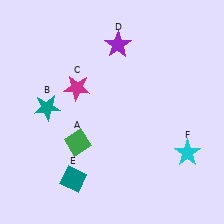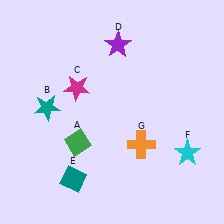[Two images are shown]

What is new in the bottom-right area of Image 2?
An orange cross (G) was added in the bottom-right area of Image 2.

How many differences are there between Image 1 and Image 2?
There is 1 difference between the two images.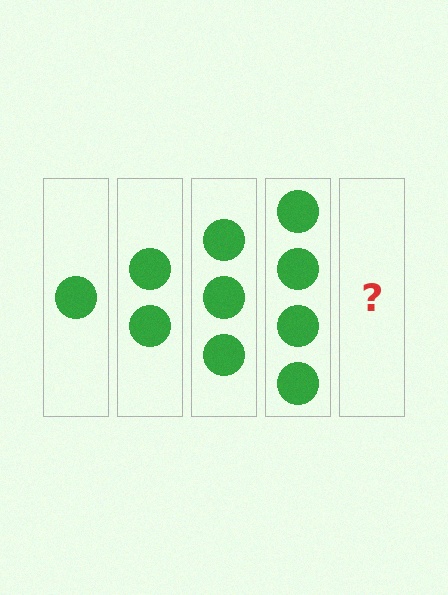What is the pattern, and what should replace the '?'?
The pattern is that each step adds one more circle. The '?' should be 5 circles.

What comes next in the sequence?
The next element should be 5 circles.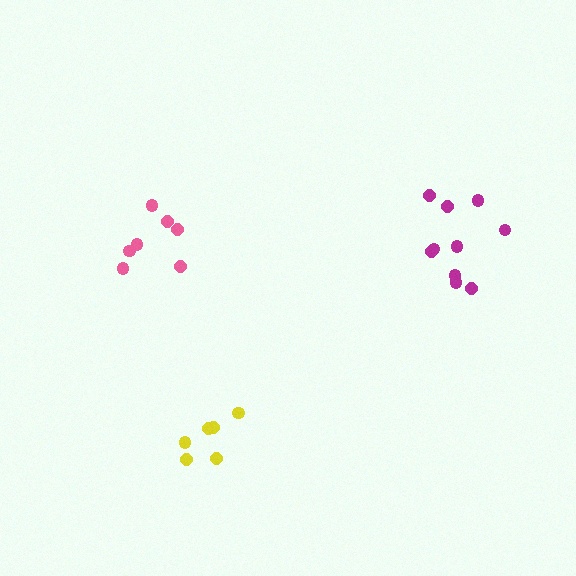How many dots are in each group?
Group 1: 7 dots, Group 2: 10 dots, Group 3: 6 dots (23 total).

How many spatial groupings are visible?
There are 3 spatial groupings.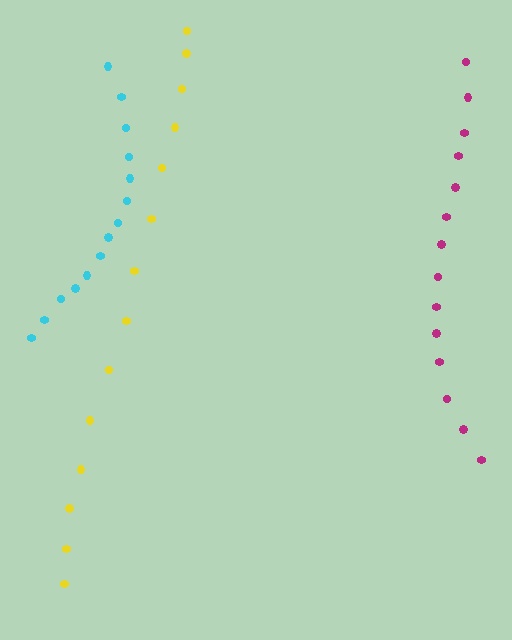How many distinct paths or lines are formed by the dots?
There are 3 distinct paths.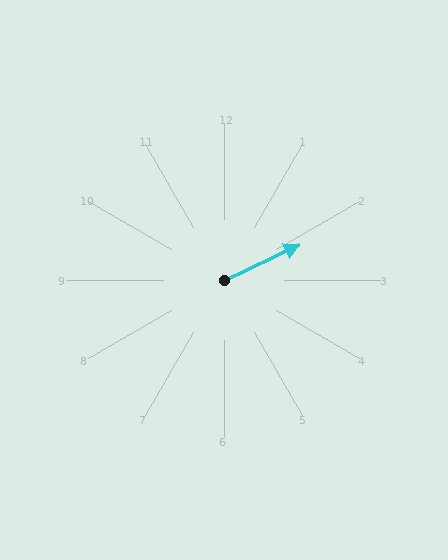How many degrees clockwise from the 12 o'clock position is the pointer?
Approximately 65 degrees.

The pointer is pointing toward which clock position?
Roughly 2 o'clock.